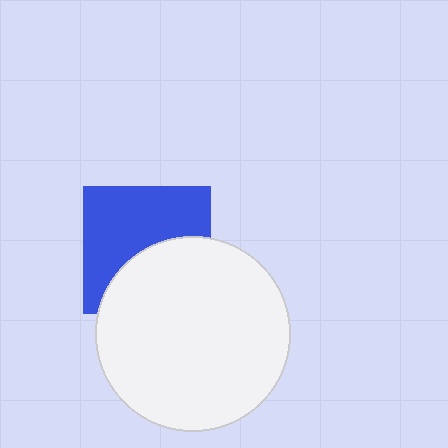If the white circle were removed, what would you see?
You would see the complete blue square.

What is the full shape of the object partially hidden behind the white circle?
The partially hidden object is a blue square.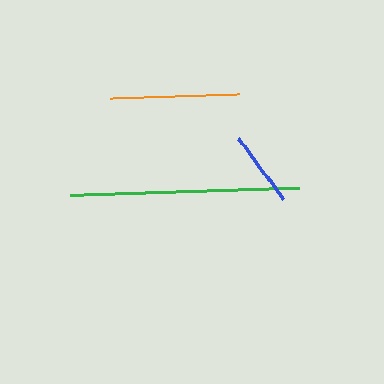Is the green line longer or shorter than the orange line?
The green line is longer than the orange line.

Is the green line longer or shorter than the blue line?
The green line is longer than the blue line.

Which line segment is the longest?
The green line is the longest at approximately 229 pixels.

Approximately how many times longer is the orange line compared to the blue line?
The orange line is approximately 1.7 times the length of the blue line.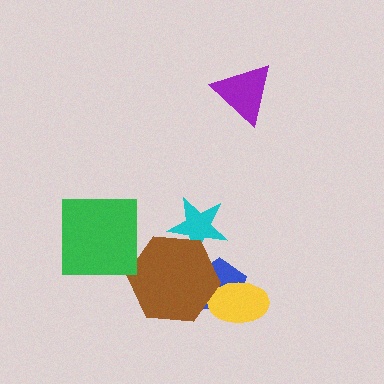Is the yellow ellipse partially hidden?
Yes, it is partially covered by another shape.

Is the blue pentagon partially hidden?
Yes, it is partially covered by another shape.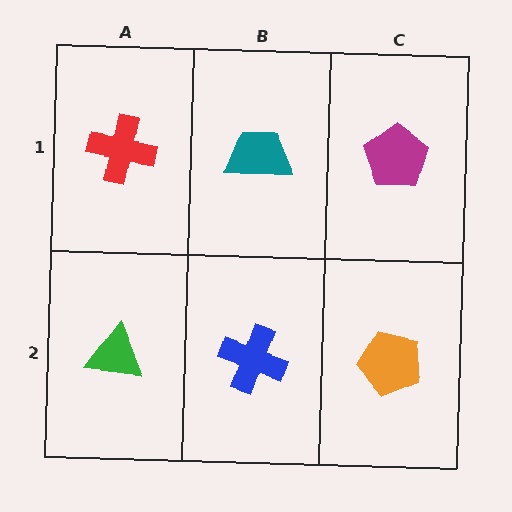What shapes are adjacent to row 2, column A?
A red cross (row 1, column A), a blue cross (row 2, column B).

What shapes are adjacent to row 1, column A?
A green triangle (row 2, column A), a teal trapezoid (row 1, column B).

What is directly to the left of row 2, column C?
A blue cross.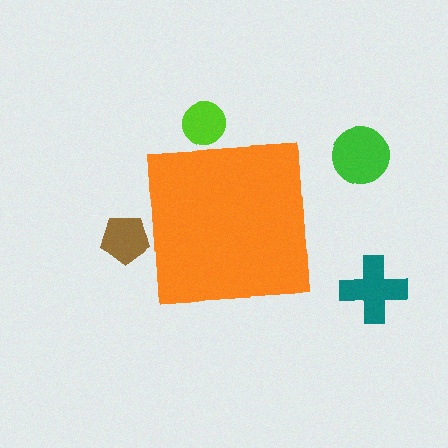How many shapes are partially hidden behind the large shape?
2 shapes are partially hidden.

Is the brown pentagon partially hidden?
Yes, the brown pentagon is partially hidden behind the orange square.